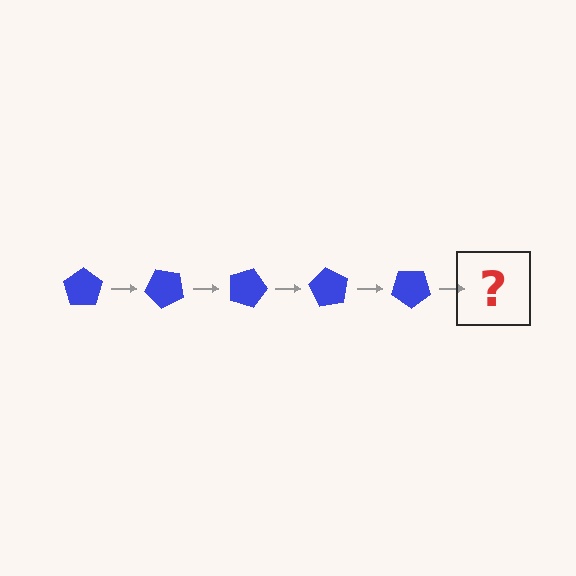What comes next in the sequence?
The next element should be a blue pentagon rotated 225 degrees.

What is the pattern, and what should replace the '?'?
The pattern is that the pentagon rotates 45 degrees each step. The '?' should be a blue pentagon rotated 225 degrees.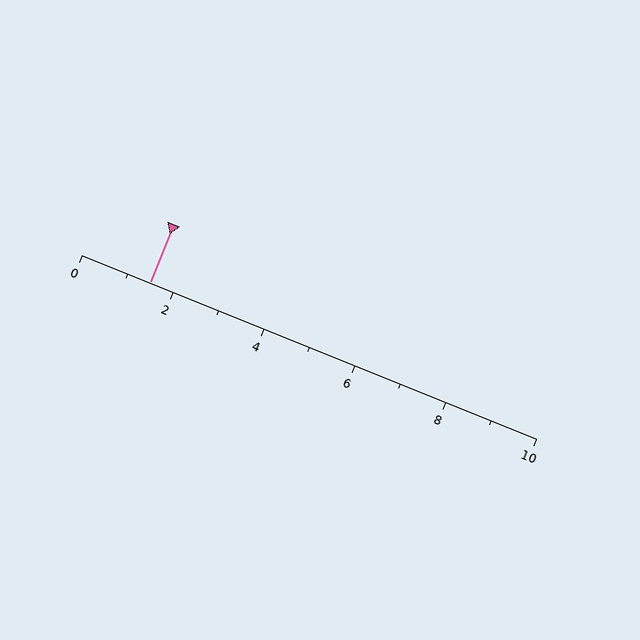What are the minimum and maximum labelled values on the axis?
The axis runs from 0 to 10.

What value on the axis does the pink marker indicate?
The marker indicates approximately 1.5.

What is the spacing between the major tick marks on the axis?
The major ticks are spaced 2 apart.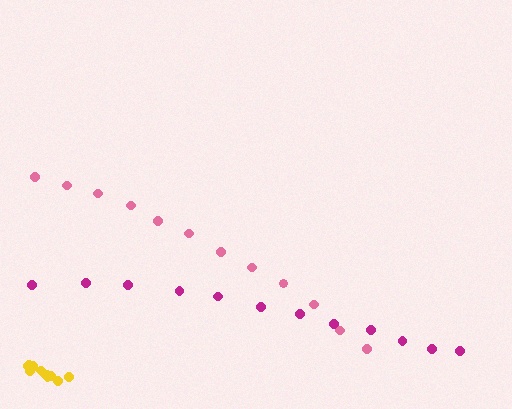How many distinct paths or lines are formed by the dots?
There are 3 distinct paths.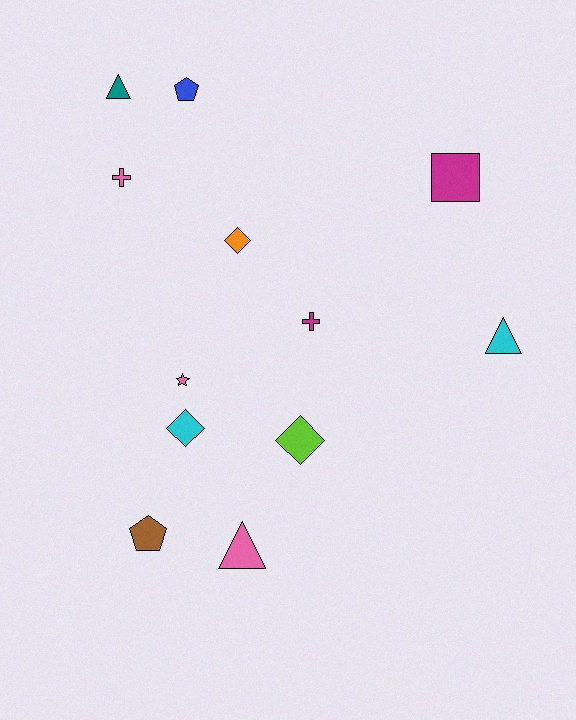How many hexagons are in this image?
There are no hexagons.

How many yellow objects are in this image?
There are no yellow objects.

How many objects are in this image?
There are 12 objects.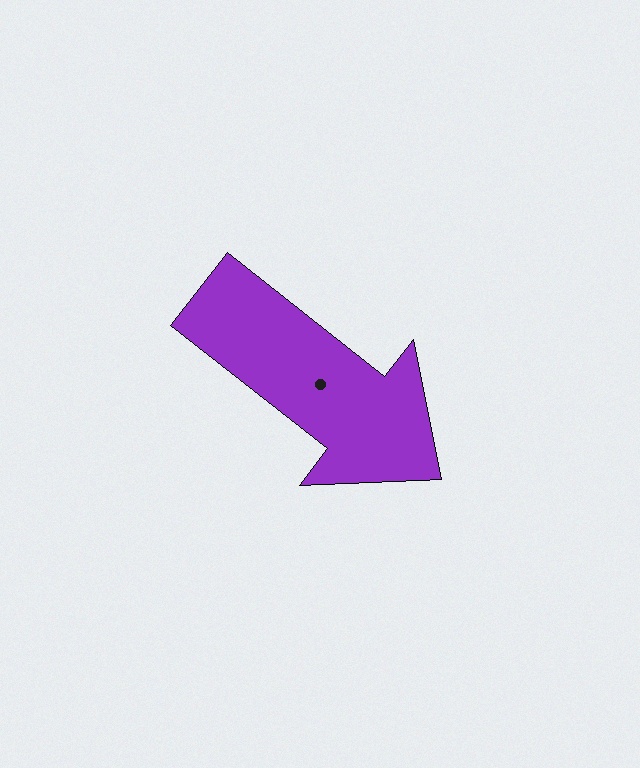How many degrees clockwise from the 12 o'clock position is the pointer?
Approximately 128 degrees.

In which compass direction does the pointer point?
Southeast.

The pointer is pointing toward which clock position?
Roughly 4 o'clock.